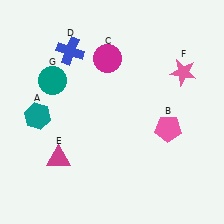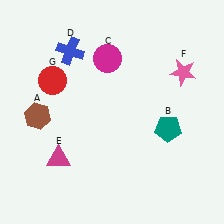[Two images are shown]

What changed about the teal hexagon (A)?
In Image 1, A is teal. In Image 2, it changed to brown.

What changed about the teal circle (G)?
In Image 1, G is teal. In Image 2, it changed to red.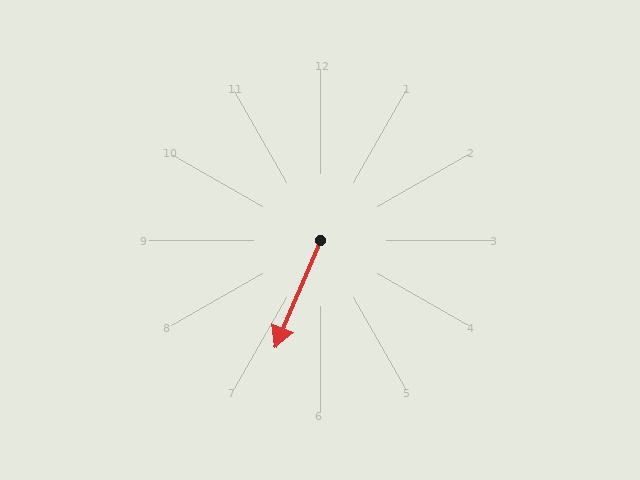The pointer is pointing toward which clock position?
Roughly 7 o'clock.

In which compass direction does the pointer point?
Southwest.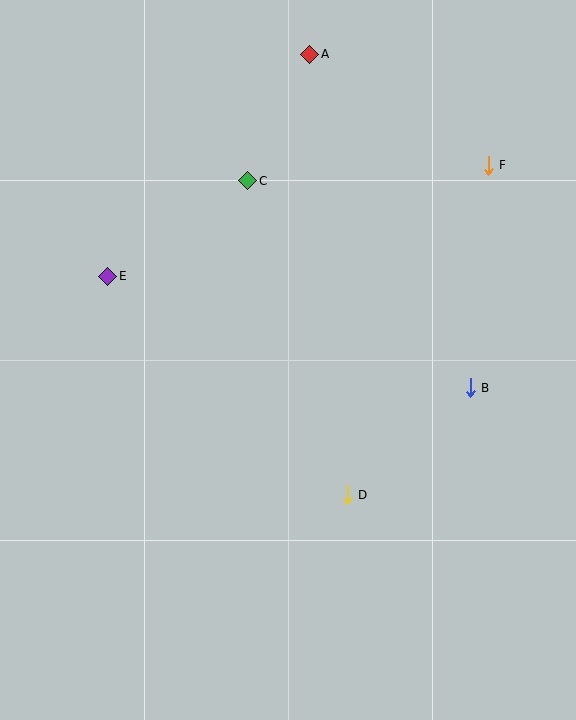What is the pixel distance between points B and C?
The distance between B and C is 304 pixels.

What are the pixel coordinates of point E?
Point E is at (108, 276).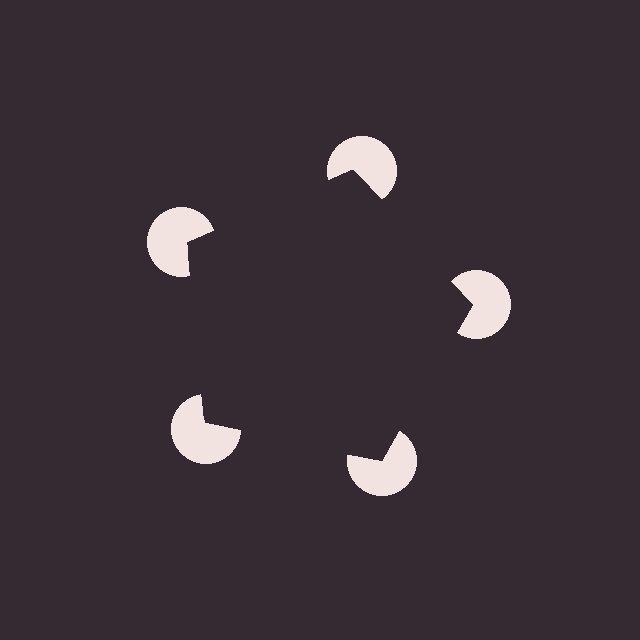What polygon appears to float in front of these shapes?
An illusory pentagon — its edges are inferred from the aligned wedge cuts in the pac-man discs, not physically drawn.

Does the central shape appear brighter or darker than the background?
It typically appears slightly darker than the background, even though no actual brightness change is drawn.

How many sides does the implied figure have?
5 sides.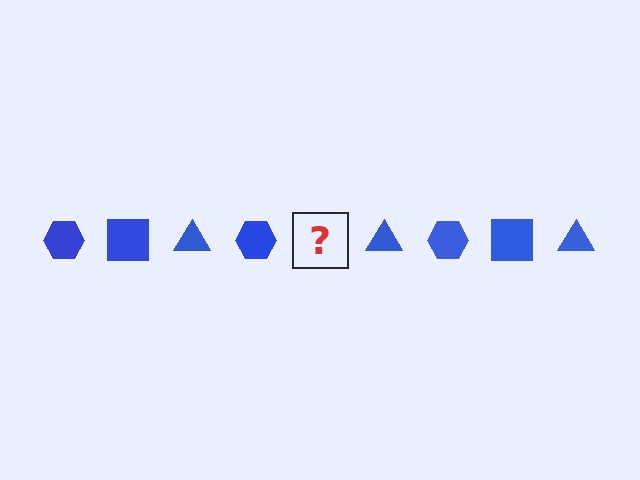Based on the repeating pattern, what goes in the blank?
The blank should be a blue square.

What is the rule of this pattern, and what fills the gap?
The rule is that the pattern cycles through hexagon, square, triangle shapes in blue. The gap should be filled with a blue square.